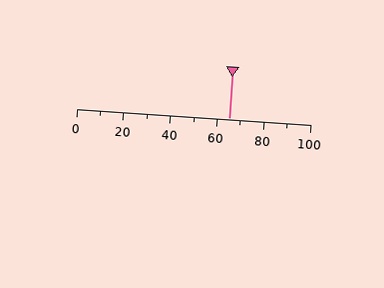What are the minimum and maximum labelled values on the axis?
The axis runs from 0 to 100.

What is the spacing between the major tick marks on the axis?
The major ticks are spaced 20 apart.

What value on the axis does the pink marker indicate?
The marker indicates approximately 65.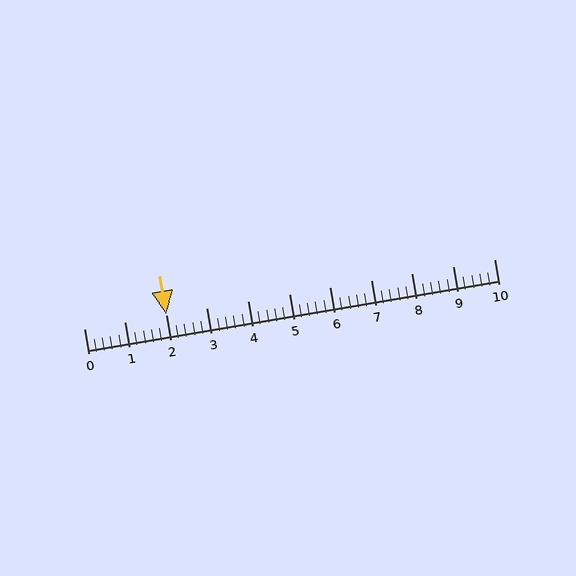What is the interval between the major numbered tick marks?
The major tick marks are spaced 1 units apart.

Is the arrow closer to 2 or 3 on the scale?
The arrow is closer to 2.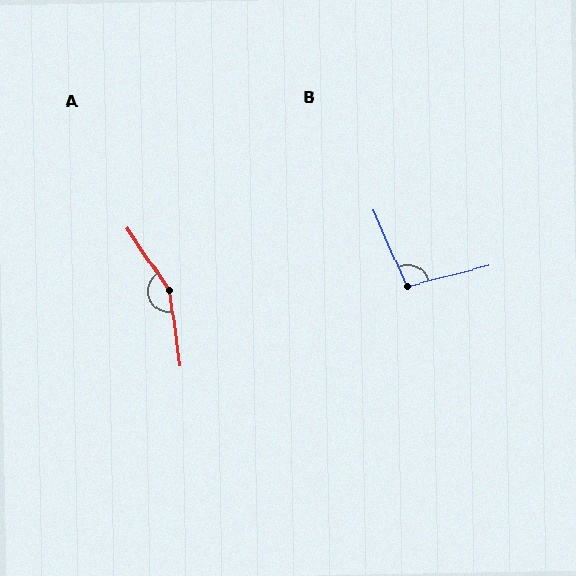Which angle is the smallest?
B, at approximately 100 degrees.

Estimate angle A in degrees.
Approximately 154 degrees.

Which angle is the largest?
A, at approximately 154 degrees.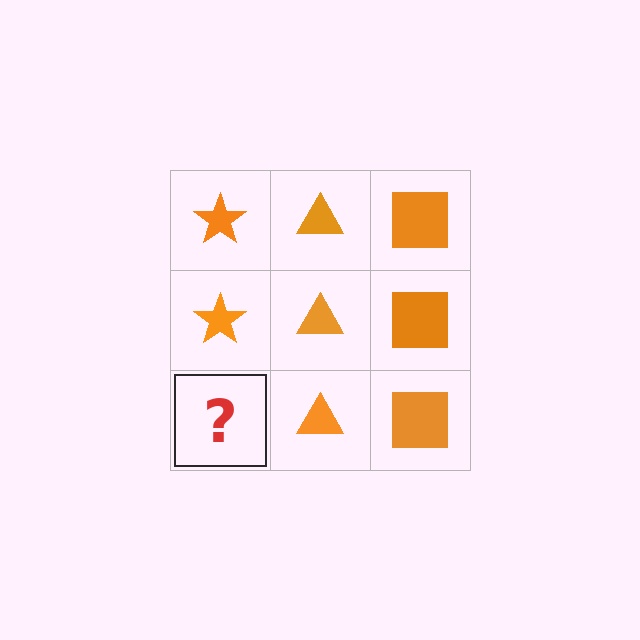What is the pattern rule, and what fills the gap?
The rule is that each column has a consistent shape. The gap should be filled with an orange star.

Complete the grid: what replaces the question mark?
The question mark should be replaced with an orange star.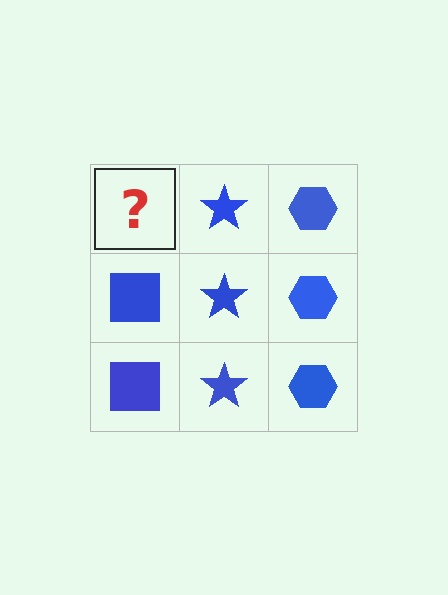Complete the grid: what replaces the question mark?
The question mark should be replaced with a blue square.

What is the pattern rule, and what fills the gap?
The rule is that each column has a consistent shape. The gap should be filled with a blue square.